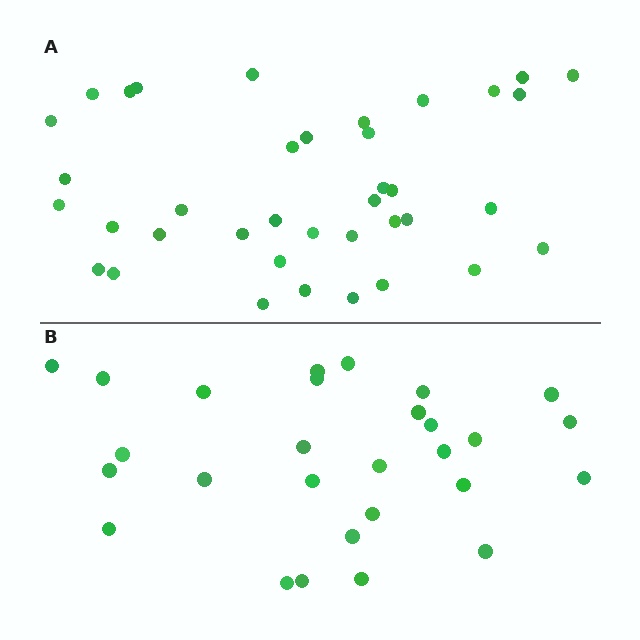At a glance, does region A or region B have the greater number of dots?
Region A (the top region) has more dots.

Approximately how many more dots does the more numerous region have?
Region A has roughly 10 or so more dots than region B.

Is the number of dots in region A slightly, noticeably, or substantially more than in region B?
Region A has noticeably more, but not dramatically so. The ratio is roughly 1.4 to 1.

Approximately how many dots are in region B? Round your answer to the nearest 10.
About 30 dots. (The exact count is 28, which rounds to 30.)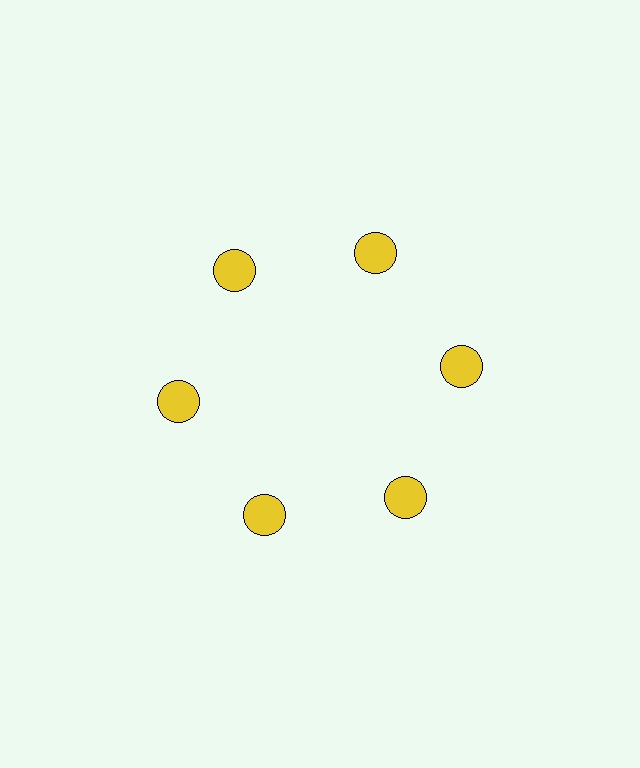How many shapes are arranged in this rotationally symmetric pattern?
There are 6 shapes, arranged in 6 groups of 1.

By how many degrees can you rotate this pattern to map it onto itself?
The pattern maps onto itself every 60 degrees of rotation.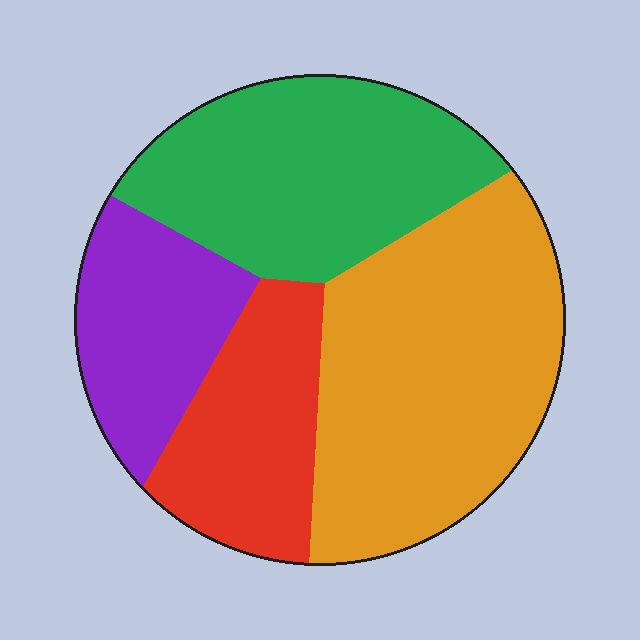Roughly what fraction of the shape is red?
Red takes up less than a quarter of the shape.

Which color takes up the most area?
Orange, at roughly 40%.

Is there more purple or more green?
Green.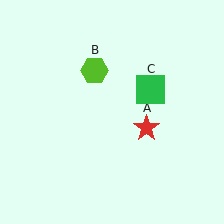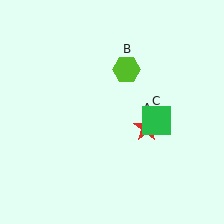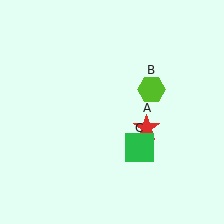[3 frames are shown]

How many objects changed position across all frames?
2 objects changed position: lime hexagon (object B), green square (object C).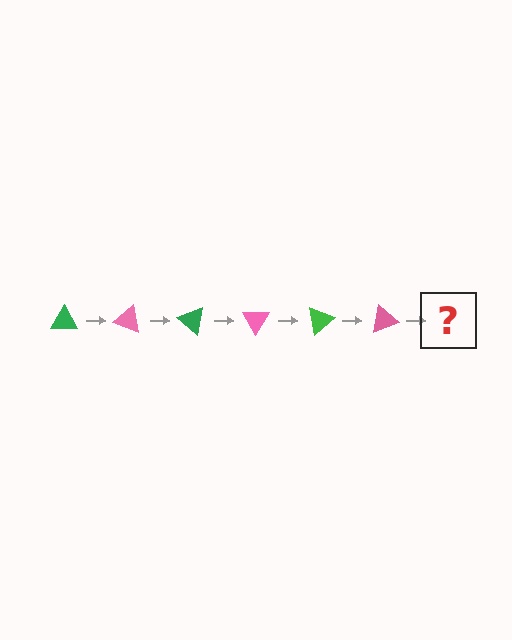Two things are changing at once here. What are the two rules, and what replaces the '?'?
The two rules are that it rotates 20 degrees each step and the color cycles through green and pink. The '?' should be a green triangle, rotated 120 degrees from the start.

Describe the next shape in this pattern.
It should be a green triangle, rotated 120 degrees from the start.